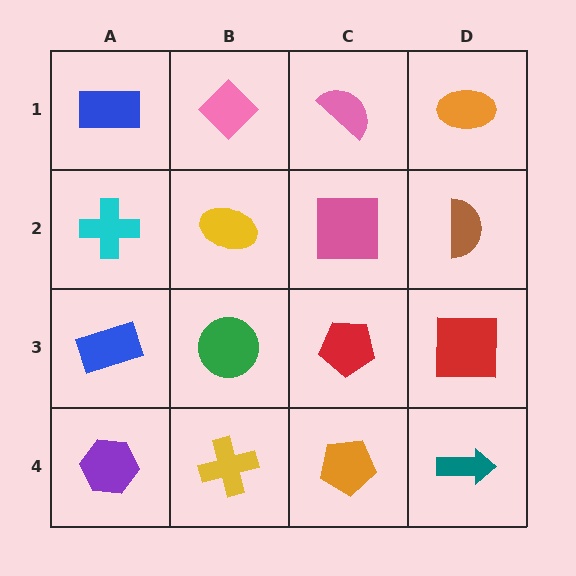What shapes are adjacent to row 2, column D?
An orange ellipse (row 1, column D), a red square (row 3, column D), a pink square (row 2, column C).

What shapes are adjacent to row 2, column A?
A blue rectangle (row 1, column A), a blue rectangle (row 3, column A), a yellow ellipse (row 2, column B).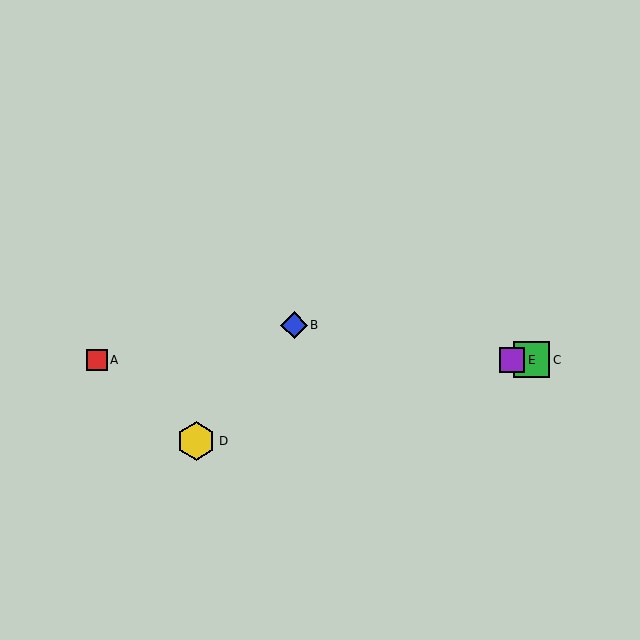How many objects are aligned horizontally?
3 objects (A, C, E) are aligned horizontally.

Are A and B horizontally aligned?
No, A is at y≈360 and B is at y≈325.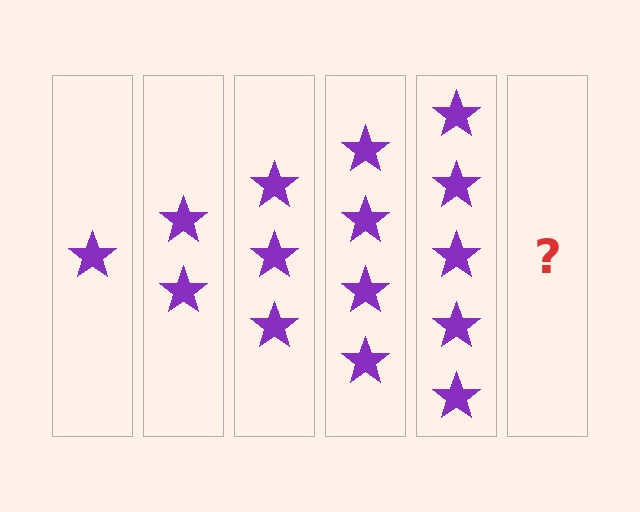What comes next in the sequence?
The next element should be 6 stars.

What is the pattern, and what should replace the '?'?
The pattern is that each step adds one more star. The '?' should be 6 stars.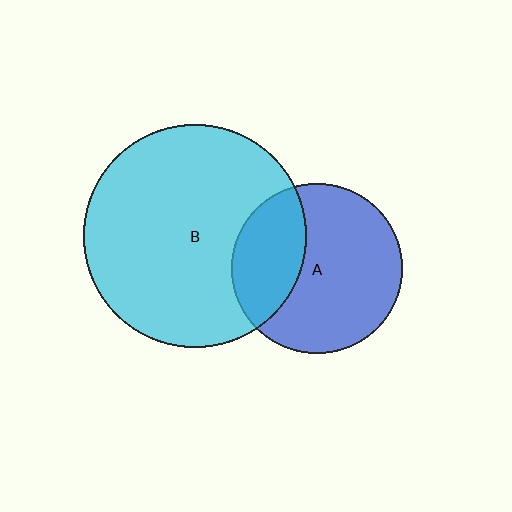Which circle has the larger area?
Circle B (cyan).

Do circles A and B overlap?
Yes.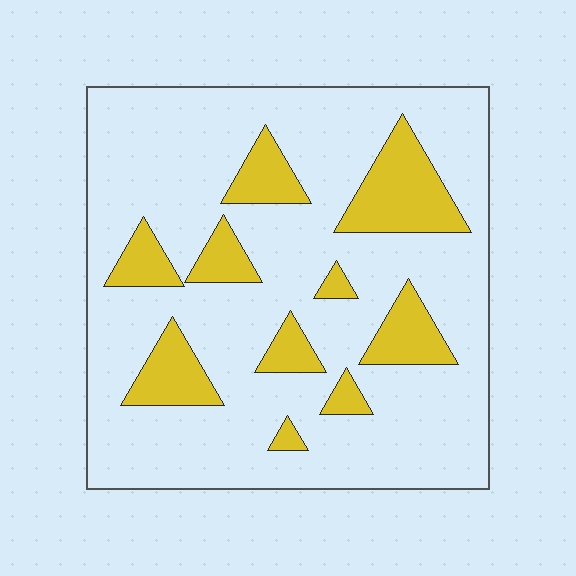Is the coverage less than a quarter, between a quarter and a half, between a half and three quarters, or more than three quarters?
Less than a quarter.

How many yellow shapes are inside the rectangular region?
10.